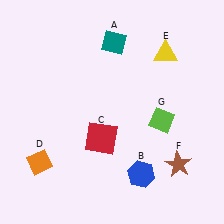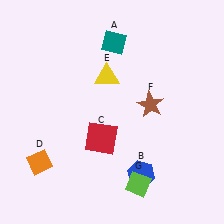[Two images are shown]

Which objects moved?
The objects that moved are: the yellow triangle (E), the brown star (F), the lime diamond (G).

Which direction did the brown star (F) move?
The brown star (F) moved up.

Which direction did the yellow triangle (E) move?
The yellow triangle (E) moved left.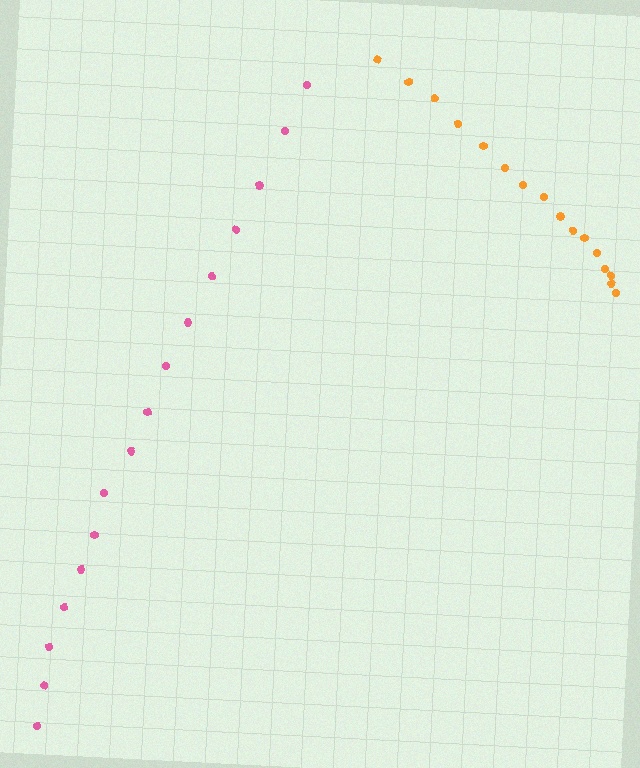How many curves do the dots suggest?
There are 2 distinct paths.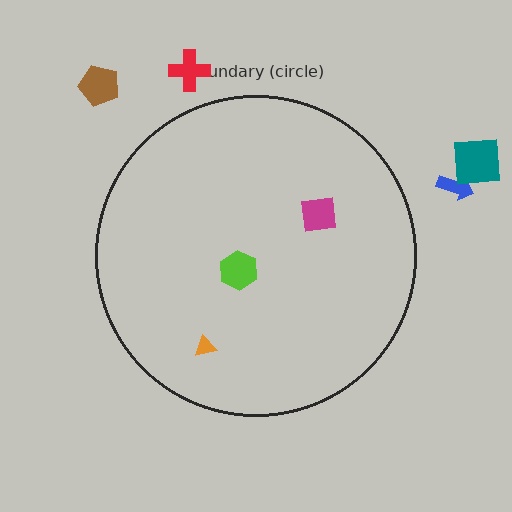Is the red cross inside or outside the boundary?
Outside.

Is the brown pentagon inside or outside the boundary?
Outside.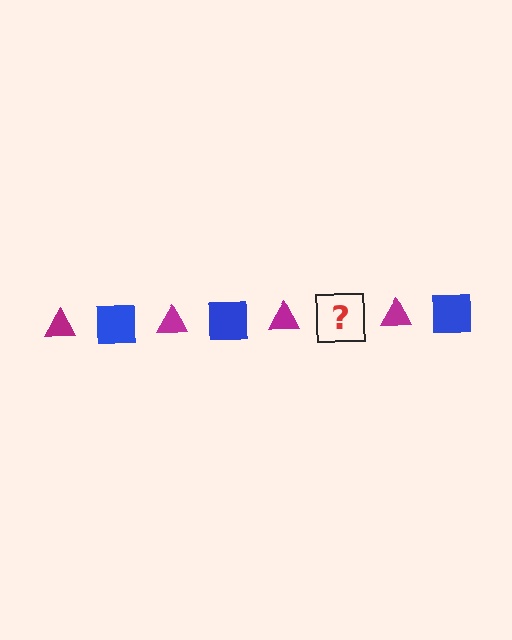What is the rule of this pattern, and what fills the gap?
The rule is that the pattern alternates between magenta triangle and blue square. The gap should be filled with a blue square.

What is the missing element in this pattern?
The missing element is a blue square.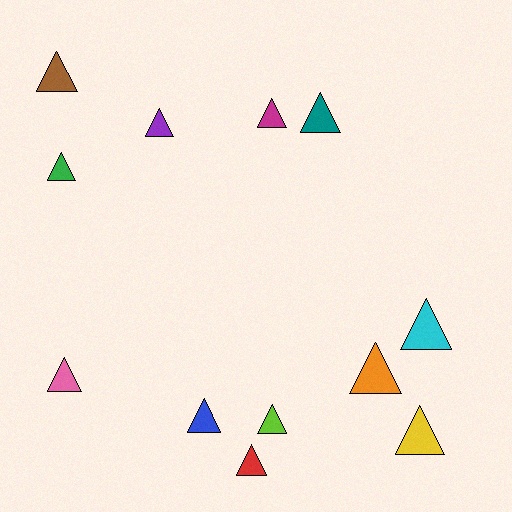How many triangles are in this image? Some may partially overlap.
There are 12 triangles.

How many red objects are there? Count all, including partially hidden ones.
There is 1 red object.